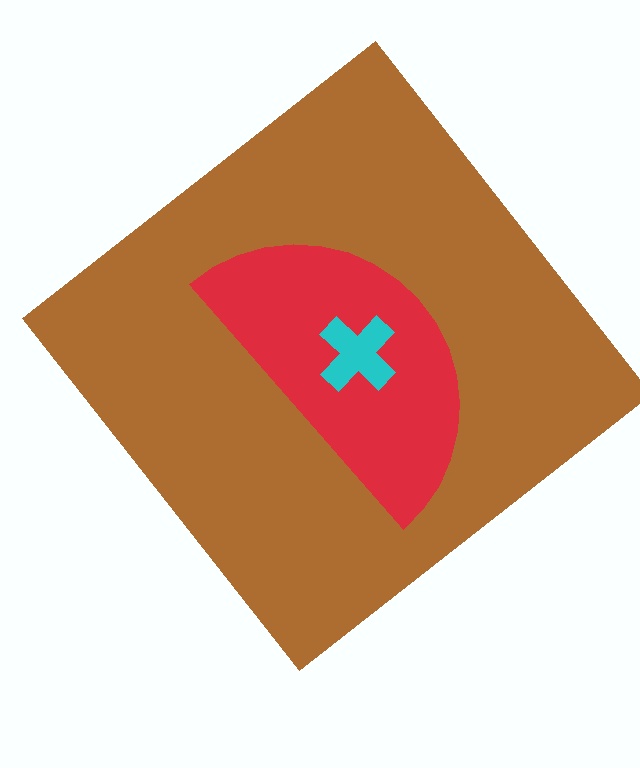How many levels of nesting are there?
3.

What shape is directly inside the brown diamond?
The red semicircle.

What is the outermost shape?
The brown diamond.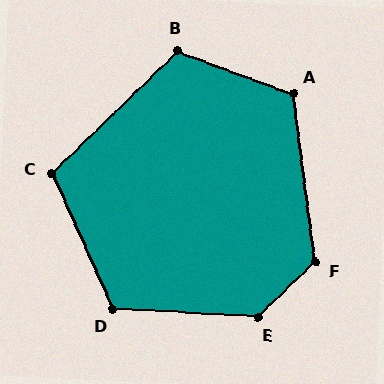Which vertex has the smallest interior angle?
C, at approximately 110 degrees.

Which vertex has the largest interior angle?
E, at approximately 133 degrees.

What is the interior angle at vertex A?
Approximately 117 degrees (obtuse).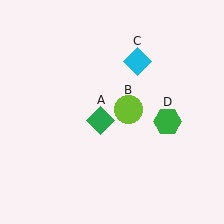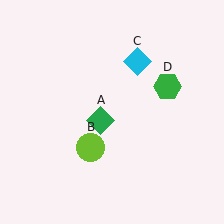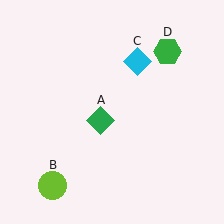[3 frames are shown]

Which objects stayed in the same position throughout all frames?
Green diamond (object A) and cyan diamond (object C) remained stationary.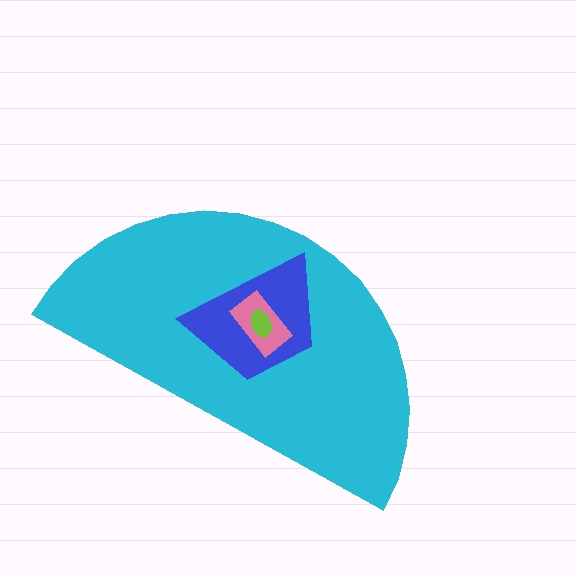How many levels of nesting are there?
4.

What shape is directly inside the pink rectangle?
The lime ellipse.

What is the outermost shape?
The cyan semicircle.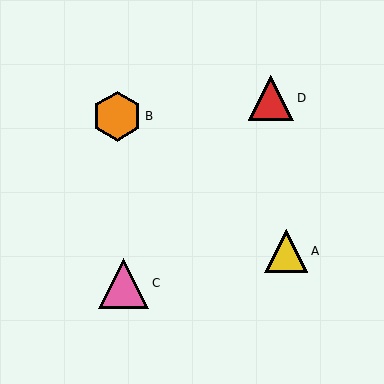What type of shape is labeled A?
Shape A is a yellow triangle.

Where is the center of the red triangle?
The center of the red triangle is at (271, 98).